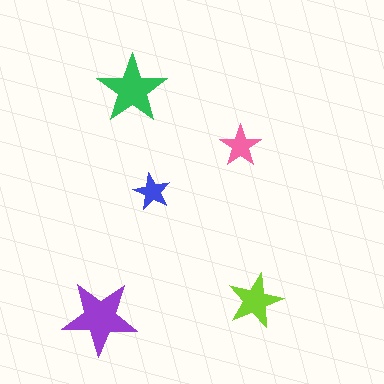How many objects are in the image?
There are 5 objects in the image.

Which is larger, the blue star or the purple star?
The purple one.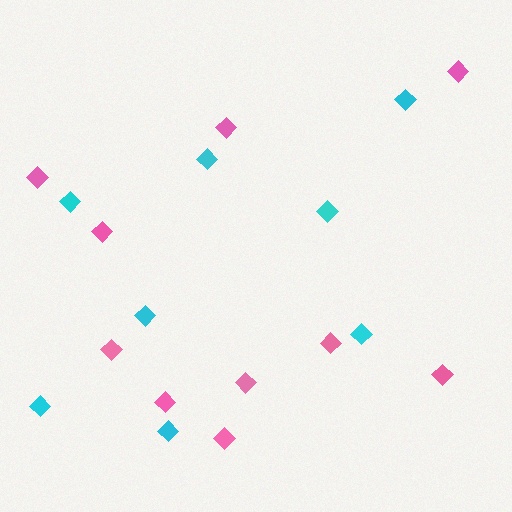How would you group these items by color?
There are 2 groups: one group of pink diamonds (10) and one group of cyan diamonds (8).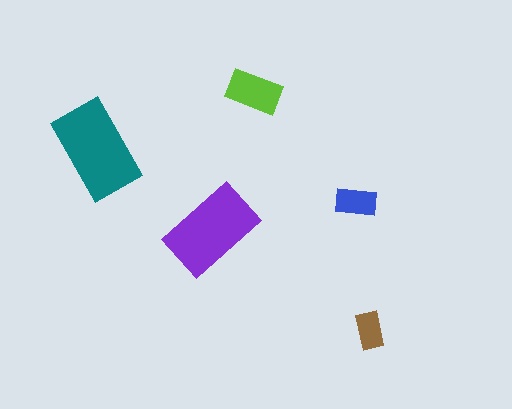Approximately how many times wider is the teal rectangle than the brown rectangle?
About 2.5 times wider.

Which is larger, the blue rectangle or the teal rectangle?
The teal one.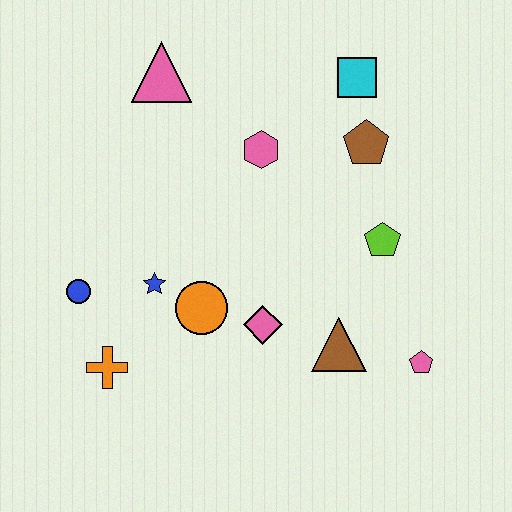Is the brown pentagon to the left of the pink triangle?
No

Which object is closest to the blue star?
The orange circle is closest to the blue star.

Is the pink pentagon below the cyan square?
Yes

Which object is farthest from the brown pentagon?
The orange cross is farthest from the brown pentagon.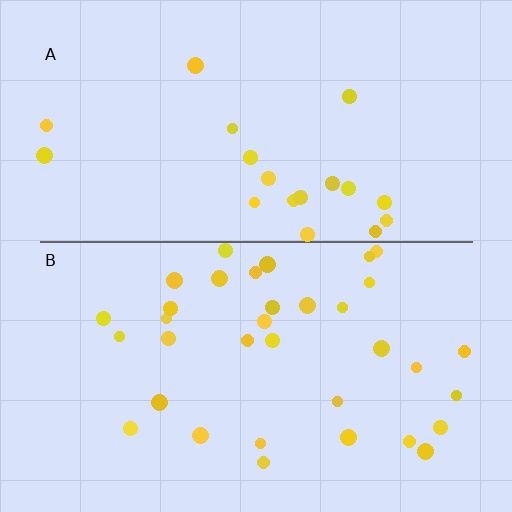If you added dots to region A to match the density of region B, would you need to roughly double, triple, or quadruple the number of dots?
Approximately double.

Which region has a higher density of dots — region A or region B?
B (the bottom).